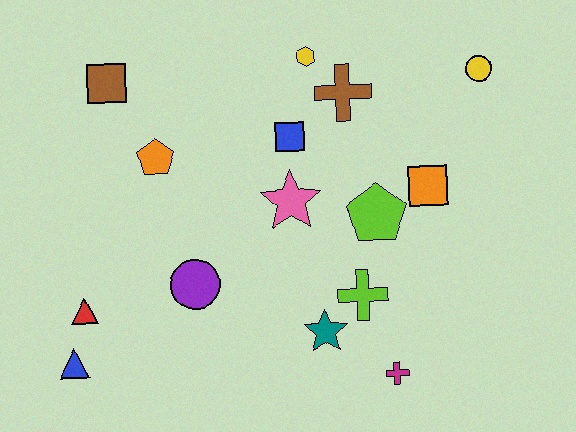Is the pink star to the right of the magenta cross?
No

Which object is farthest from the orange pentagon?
The yellow circle is farthest from the orange pentagon.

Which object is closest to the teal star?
The lime cross is closest to the teal star.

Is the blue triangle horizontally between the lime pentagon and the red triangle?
No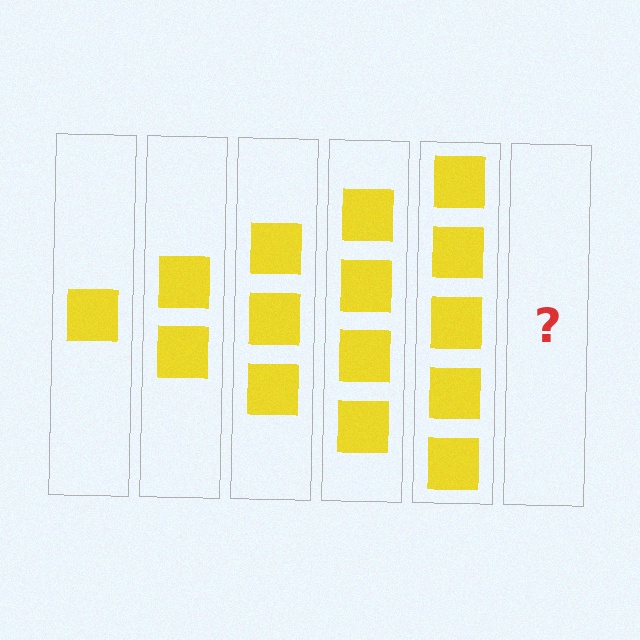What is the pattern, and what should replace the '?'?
The pattern is that each step adds one more square. The '?' should be 6 squares.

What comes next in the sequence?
The next element should be 6 squares.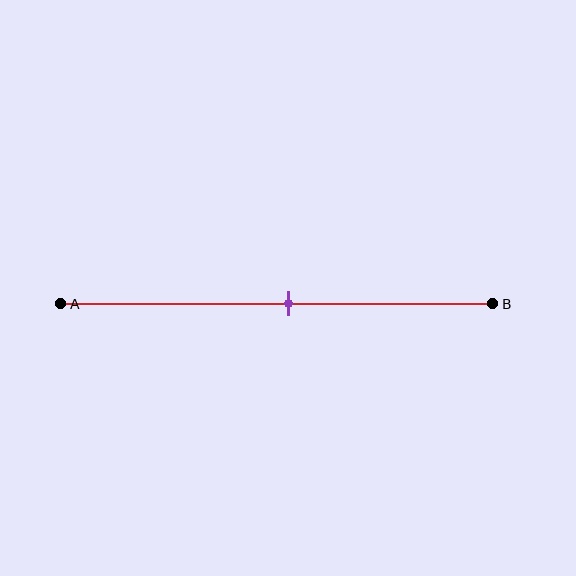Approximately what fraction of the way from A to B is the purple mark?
The purple mark is approximately 55% of the way from A to B.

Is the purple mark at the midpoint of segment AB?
Yes, the mark is approximately at the midpoint.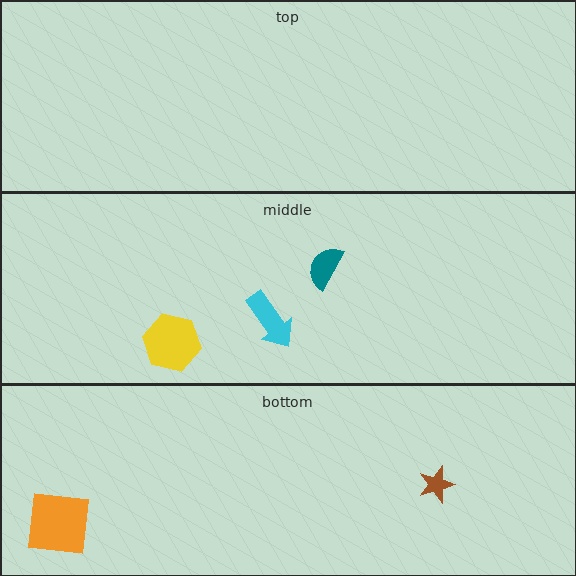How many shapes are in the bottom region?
2.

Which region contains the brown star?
The bottom region.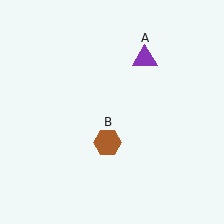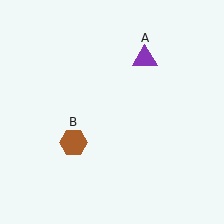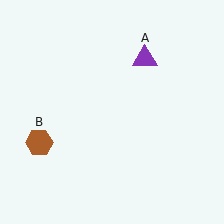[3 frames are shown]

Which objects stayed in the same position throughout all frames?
Purple triangle (object A) remained stationary.